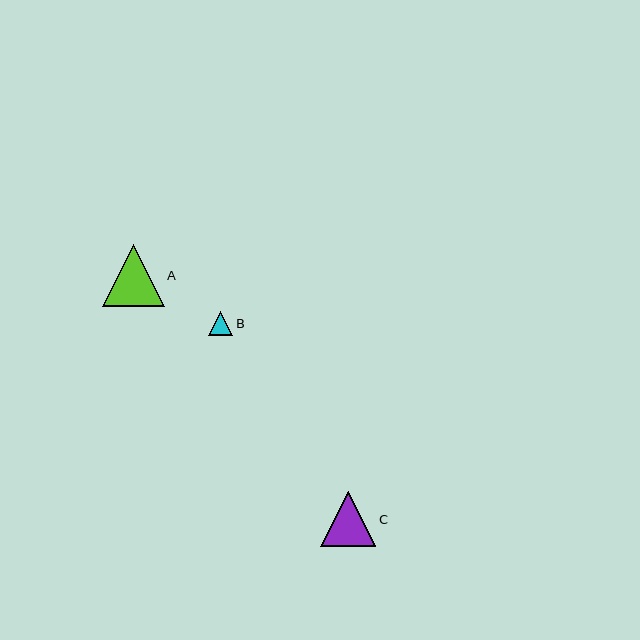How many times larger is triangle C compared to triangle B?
Triangle C is approximately 2.3 times the size of triangle B.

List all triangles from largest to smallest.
From largest to smallest: A, C, B.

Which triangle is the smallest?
Triangle B is the smallest with a size of approximately 24 pixels.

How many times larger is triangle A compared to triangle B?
Triangle A is approximately 2.6 times the size of triangle B.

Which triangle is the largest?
Triangle A is the largest with a size of approximately 62 pixels.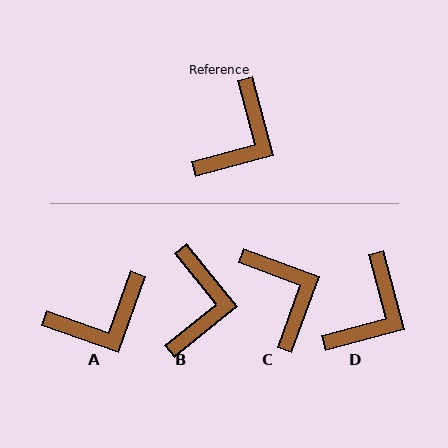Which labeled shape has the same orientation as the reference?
D.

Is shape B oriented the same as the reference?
No, it is off by about 24 degrees.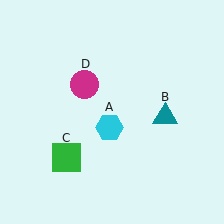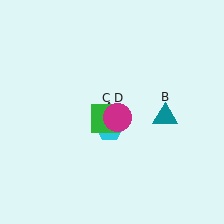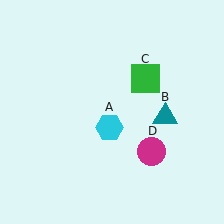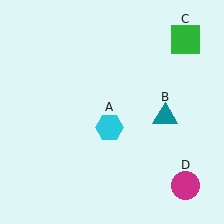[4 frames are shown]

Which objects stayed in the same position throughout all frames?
Cyan hexagon (object A) and teal triangle (object B) remained stationary.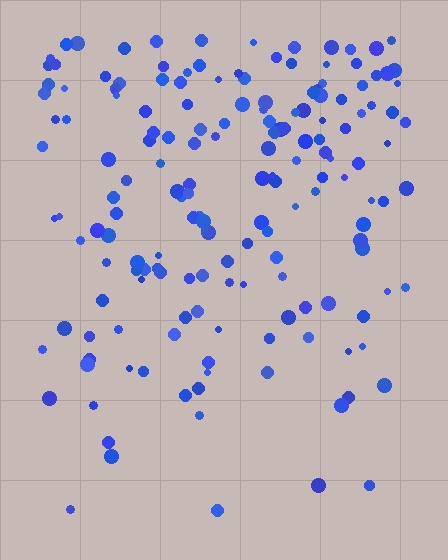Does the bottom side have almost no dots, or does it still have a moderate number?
Still a moderate number, just noticeably fewer than the top.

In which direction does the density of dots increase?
From bottom to top, with the top side densest.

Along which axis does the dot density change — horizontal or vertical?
Vertical.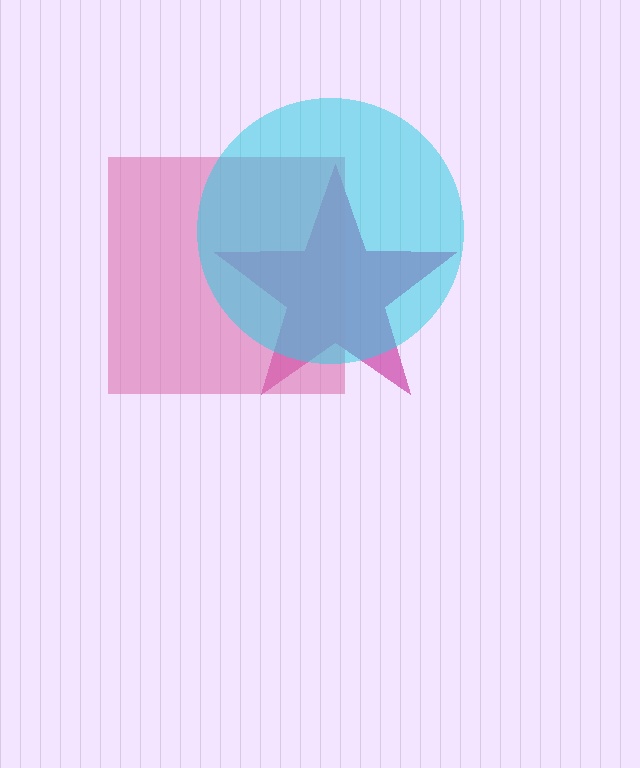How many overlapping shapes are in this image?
There are 3 overlapping shapes in the image.